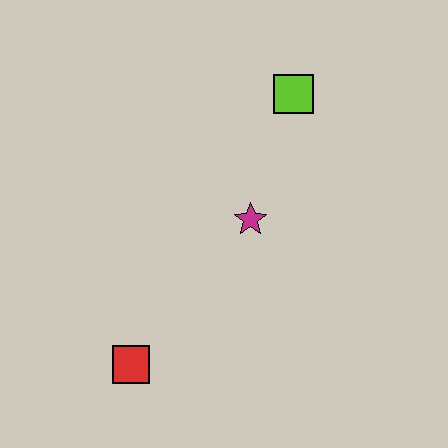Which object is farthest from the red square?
The lime square is farthest from the red square.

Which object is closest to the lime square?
The magenta star is closest to the lime square.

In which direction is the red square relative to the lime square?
The red square is below the lime square.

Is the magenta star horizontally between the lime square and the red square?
Yes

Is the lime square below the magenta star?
No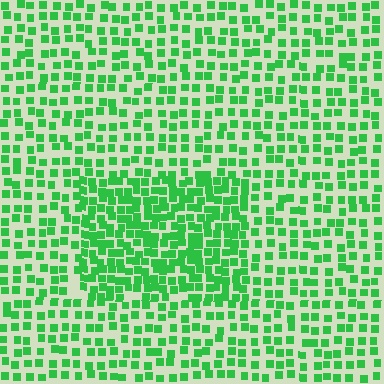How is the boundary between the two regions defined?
The boundary is defined by a change in element density (approximately 1.8x ratio). All elements are the same color, size, and shape.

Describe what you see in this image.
The image contains small green elements arranged at two different densities. A rectangle-shaped region is visible where the elements are more densely packed than the surrounding area.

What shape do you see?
I see a rectangle.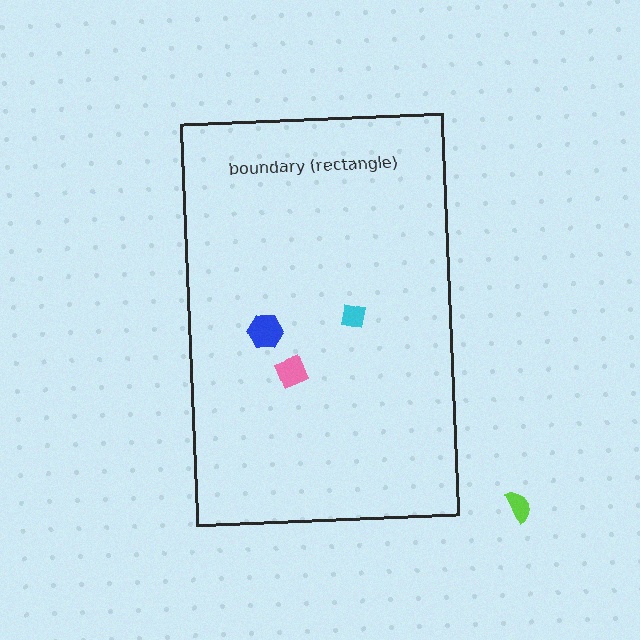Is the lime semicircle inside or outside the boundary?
Outside.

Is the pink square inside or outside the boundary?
Inside.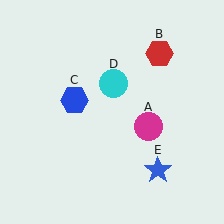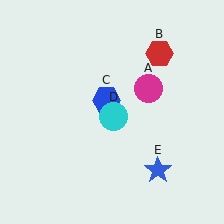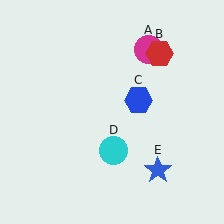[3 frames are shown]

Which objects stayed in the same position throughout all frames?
Red hexagon (object B) and blue star (object E) remained stationary.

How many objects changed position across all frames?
3 objects changed position: magenta circle (object A), blue hexagon (object C), cyan circle (object D).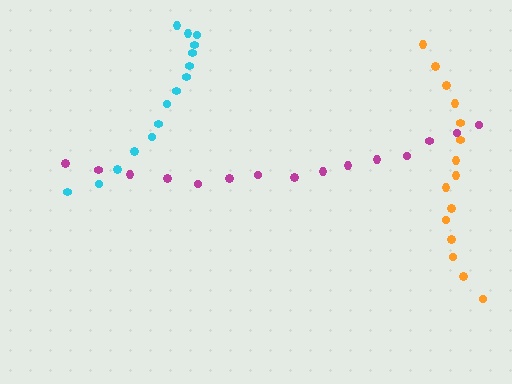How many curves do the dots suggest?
There are 3 distinct paths.